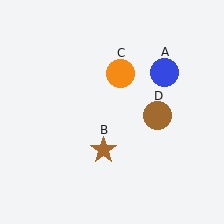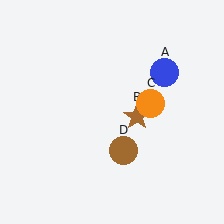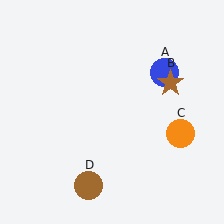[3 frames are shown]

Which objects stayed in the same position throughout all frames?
Blue circle (object A) remained stationary.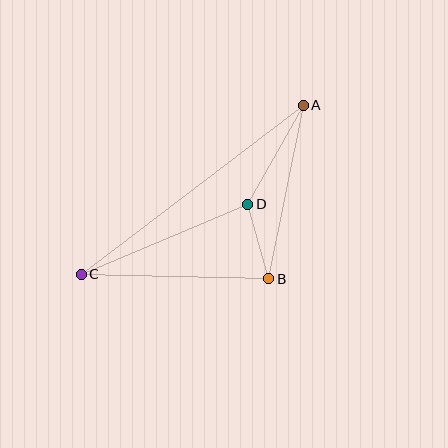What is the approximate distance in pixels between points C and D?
The distance between C and D is approximately 181 pixels.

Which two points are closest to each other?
Points B and D are closest to each other.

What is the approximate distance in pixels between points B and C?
The distance between B and C is approximately 188 pixels.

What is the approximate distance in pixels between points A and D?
The distance between A and D is approximately 113 pixels.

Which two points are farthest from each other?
Points A and C are farthest from each other.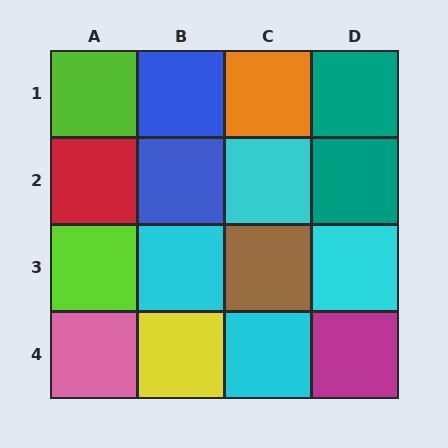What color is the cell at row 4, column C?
Cyan.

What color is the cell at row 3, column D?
Cyan.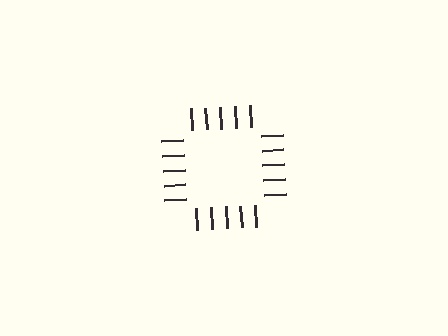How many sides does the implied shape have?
4 sides — the line-ends trace a square.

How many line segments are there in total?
20 — 5 along each of the 4 edges.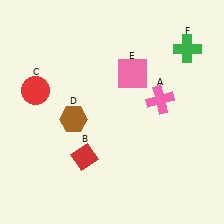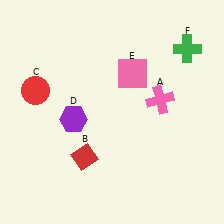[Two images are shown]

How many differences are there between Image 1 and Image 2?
There is 1 difference between the two images.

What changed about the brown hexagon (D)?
In Image 1, D is brown. In Image 2, it changed to purple.